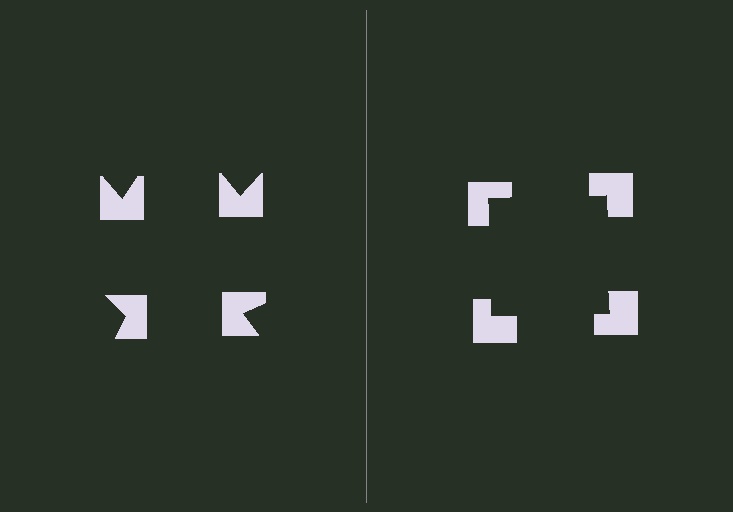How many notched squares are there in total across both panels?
8 — 4 on each side.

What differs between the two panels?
The notched squares are positioned identically on both sides; only the wedge orientations differ. On the right they align to a square; on the left they are misaligned.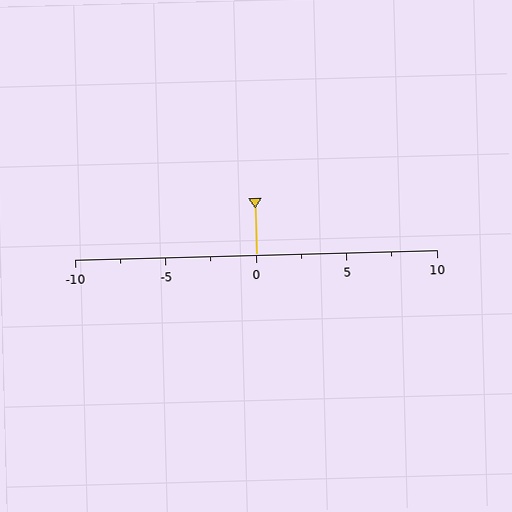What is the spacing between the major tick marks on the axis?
The major ticks are spaced 5 apart.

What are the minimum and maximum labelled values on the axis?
The axis runs from -10 to 10.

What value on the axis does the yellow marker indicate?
The marker indicates approximately 0.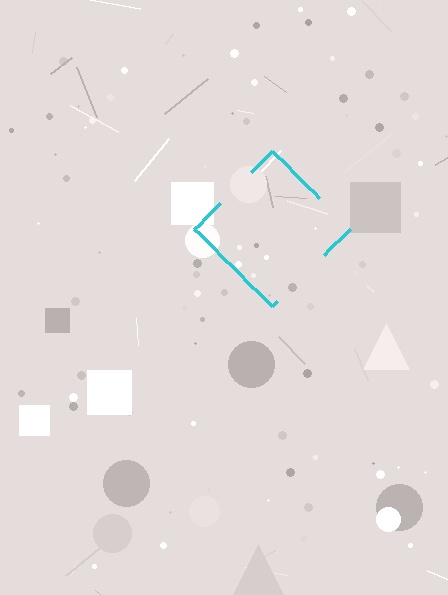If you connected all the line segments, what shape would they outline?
They would outline a diamond.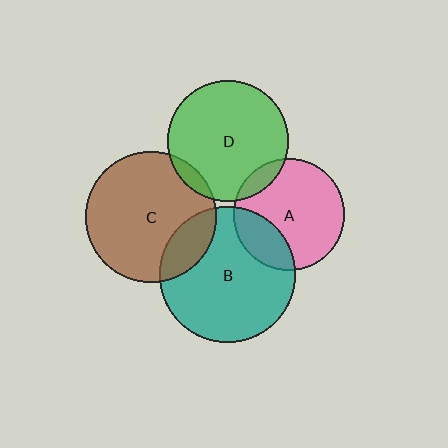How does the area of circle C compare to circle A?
Approximately 1.4 times.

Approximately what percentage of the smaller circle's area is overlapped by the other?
Approximately 25%.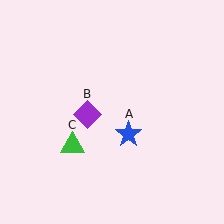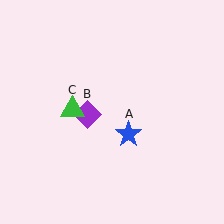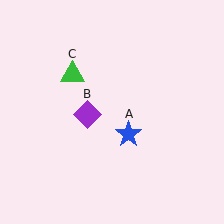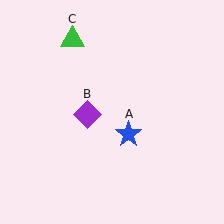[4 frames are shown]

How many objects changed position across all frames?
1 object changed position: green triangle (object C).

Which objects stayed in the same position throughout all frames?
Blue star (object A) and purple diamond (object B) remained stationary.